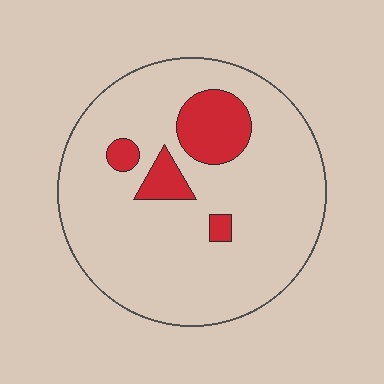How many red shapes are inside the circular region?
4.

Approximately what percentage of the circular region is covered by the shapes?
Approximately 15%.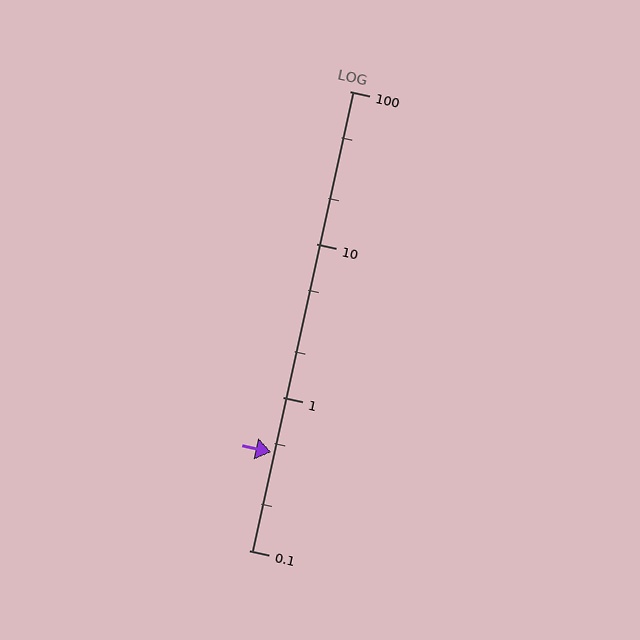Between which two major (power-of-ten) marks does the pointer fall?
The pointer is between 0.1 and 1.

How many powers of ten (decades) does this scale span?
The scale spans 3 decades, from 0.1 to 100.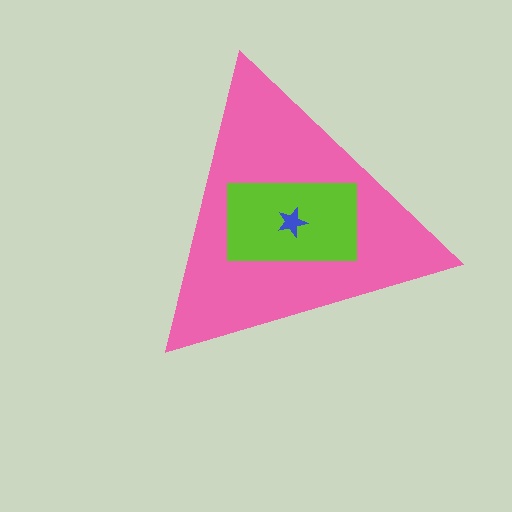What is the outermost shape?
The pink triangle.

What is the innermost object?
The blue star.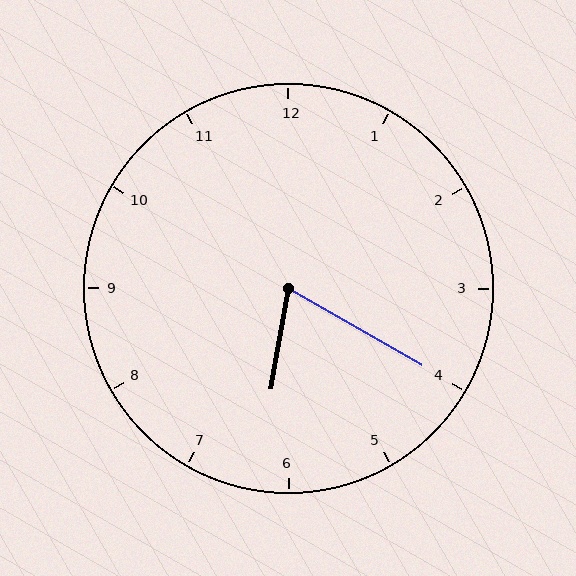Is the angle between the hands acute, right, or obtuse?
It is acute.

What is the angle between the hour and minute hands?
Approximately 70 degrees.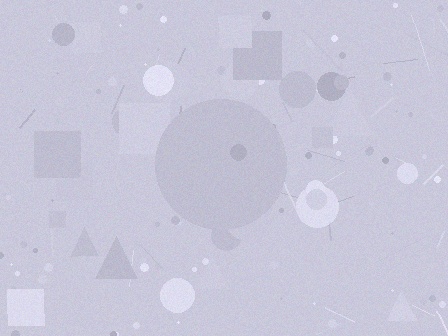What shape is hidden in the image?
A circle is hidden in the image.